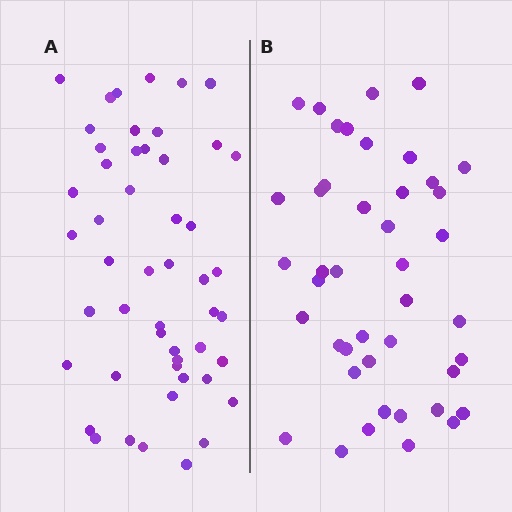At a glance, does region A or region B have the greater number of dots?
Region A (the left region) has more dots.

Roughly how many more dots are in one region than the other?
Region A has roughly 8 or so more dots than region B.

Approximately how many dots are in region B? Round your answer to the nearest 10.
About 40 dots. (The exact count is 43, which rounds to 40.)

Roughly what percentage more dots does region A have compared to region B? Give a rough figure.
About 15% more.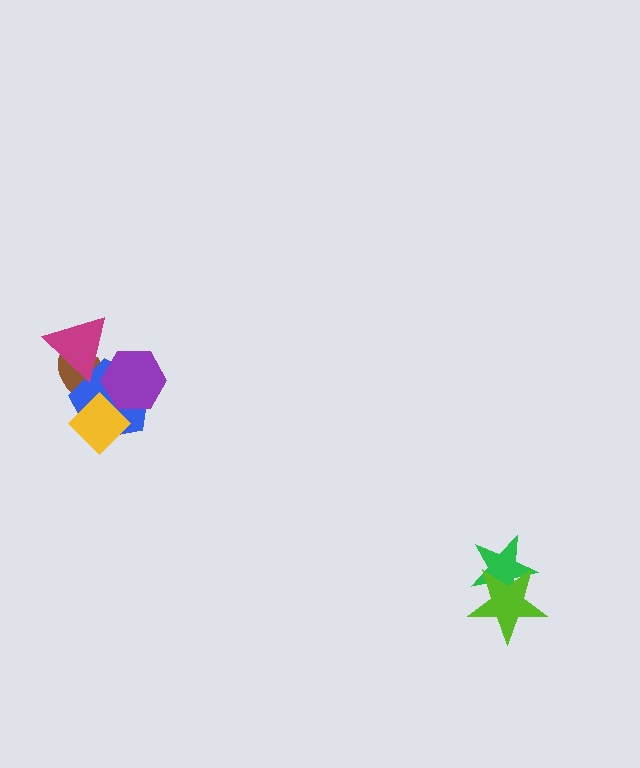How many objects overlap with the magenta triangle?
2 objects overlap with the magenta triangle.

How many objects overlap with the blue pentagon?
4 objects overlap with the blue pentagon.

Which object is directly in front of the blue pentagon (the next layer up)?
The magenta triangle is directly in front of the blue pentagon.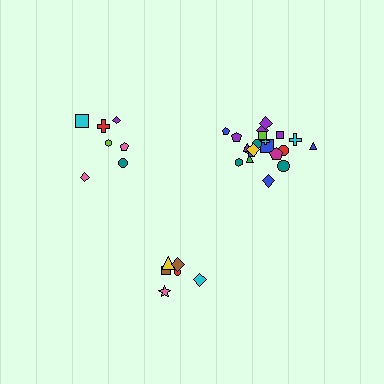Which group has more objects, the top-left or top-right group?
The top-right group.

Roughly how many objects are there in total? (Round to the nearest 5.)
Roughly 35 objects in total.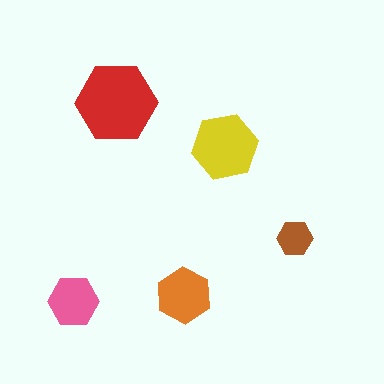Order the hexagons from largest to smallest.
the red one, the yellow one, the orange one, the pink one, the brown one.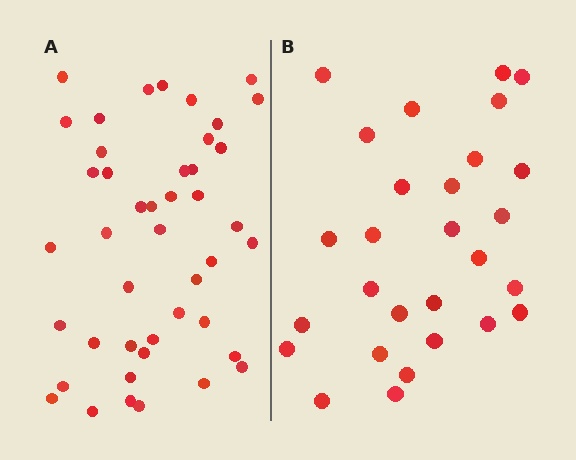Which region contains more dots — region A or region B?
Region A (the left region) has more dots.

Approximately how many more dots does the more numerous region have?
Region A has approximately 15 more dots than region B.